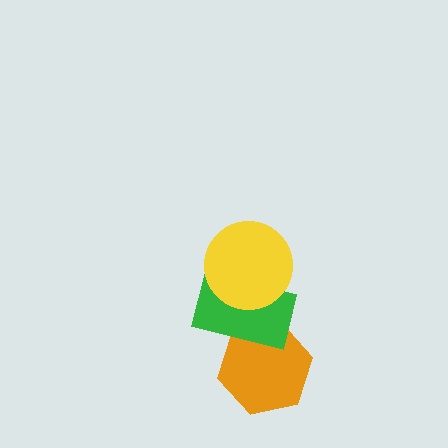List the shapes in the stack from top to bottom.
From top to bottom: the yellow circle, the green rectangle, the orange hexagon.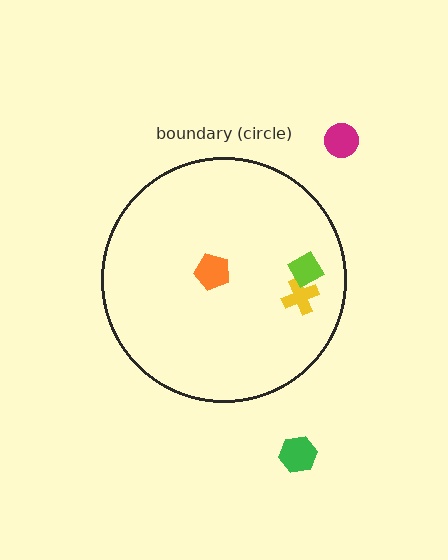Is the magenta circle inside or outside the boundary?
Outside.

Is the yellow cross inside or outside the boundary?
Inside.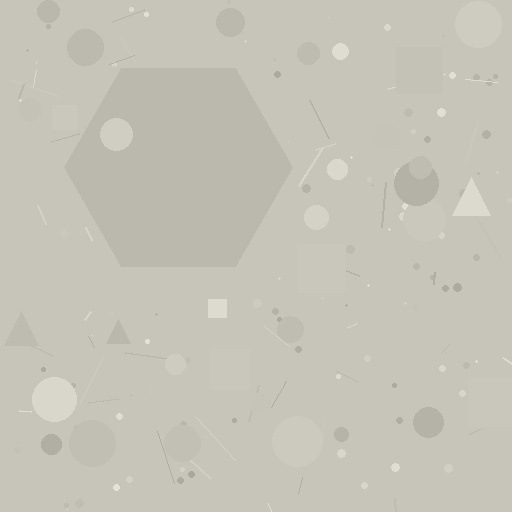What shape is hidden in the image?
A hexagon is hidden in the image.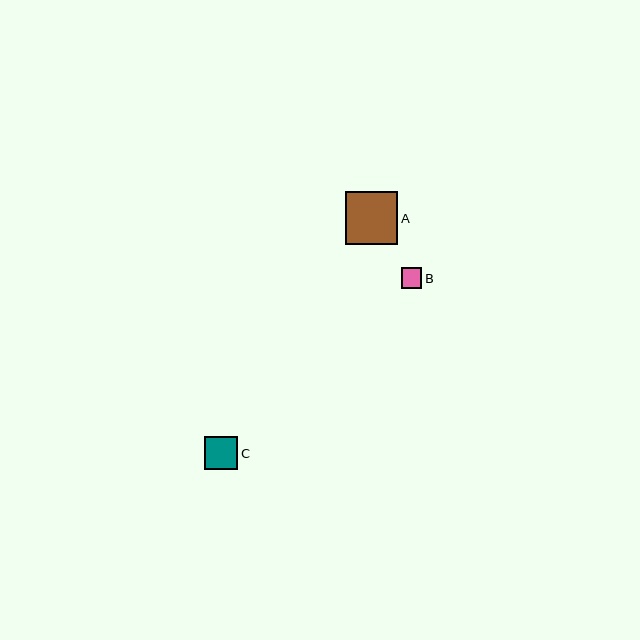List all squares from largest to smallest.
From largest to smallest: A, C, B.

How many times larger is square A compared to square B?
Square A is approximately 2.6 times the size of square B.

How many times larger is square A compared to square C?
Square A is approximately 1.6 times the size of square C.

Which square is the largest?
Square A is the largest with a size of approximately 52 pixels.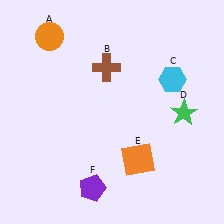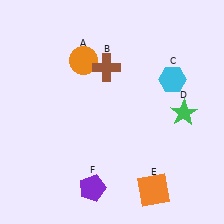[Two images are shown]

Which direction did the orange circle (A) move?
The orange circle (A) moved right.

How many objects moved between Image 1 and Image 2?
2 objects moved between the two images.